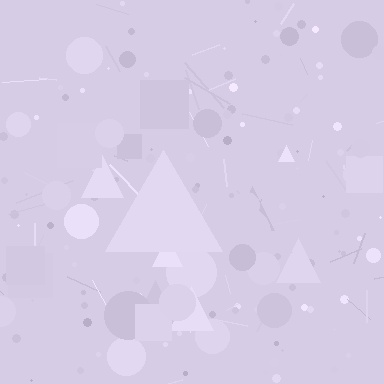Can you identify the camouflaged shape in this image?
The camouflaged shape is a triangle.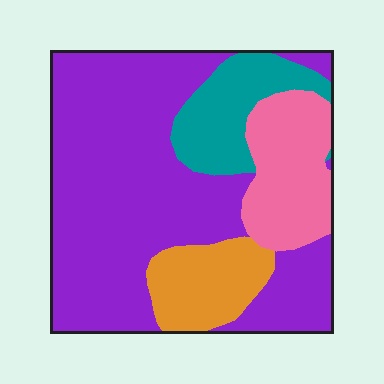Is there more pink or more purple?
Purple.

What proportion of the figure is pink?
Pink covers 16% of the figure.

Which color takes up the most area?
Purple, at roughly 60%.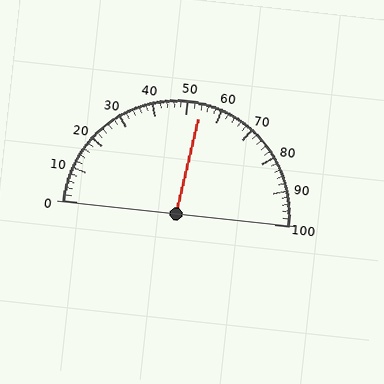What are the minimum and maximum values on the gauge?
The gauge ranges from 0 to 100.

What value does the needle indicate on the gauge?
The needle indicates approximately 54.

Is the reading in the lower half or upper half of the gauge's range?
The reading is in the upper half of the range (0 to 100).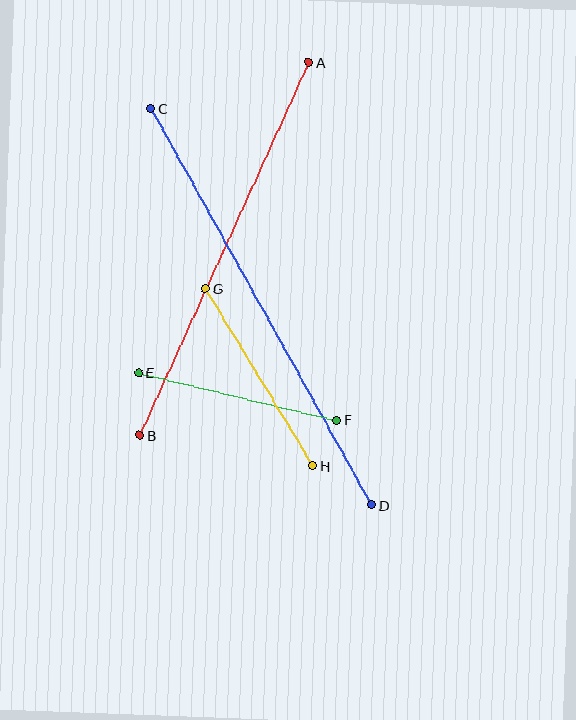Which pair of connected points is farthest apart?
Points C and D are farthest apart.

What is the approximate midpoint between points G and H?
The midpoint is at approximately (259, 377) pixels.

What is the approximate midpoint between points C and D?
The midpoint is at approximately (261, 307) pixels.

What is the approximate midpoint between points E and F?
The midpoint is at approximately (237, 396) pixels.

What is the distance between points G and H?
The distance is approximately 207 pixels.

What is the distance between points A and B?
The distance is approximately 409 pixels.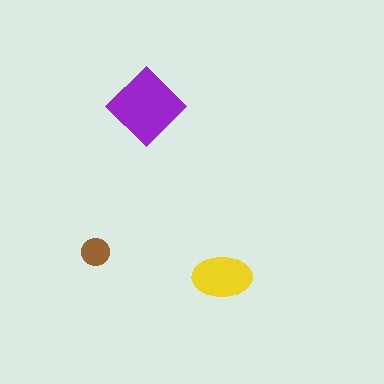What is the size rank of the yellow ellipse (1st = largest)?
2nd.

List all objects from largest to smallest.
The purple diamond, the yellow ellipse, the brown circle.